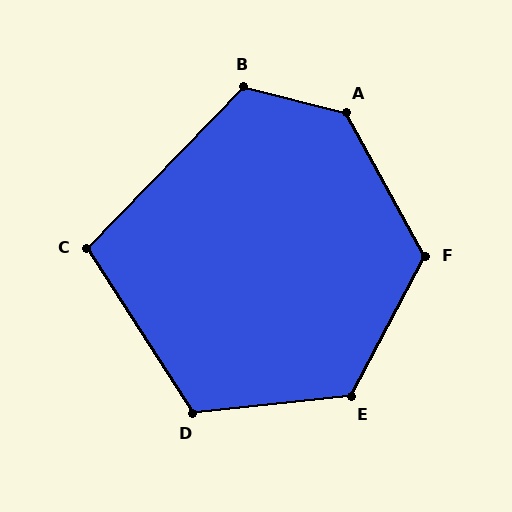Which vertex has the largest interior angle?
A, at approximately 133 degrees.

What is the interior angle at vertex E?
Approximately 124 degrees (obtuse).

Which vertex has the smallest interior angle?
C, at approximately 103 degrees.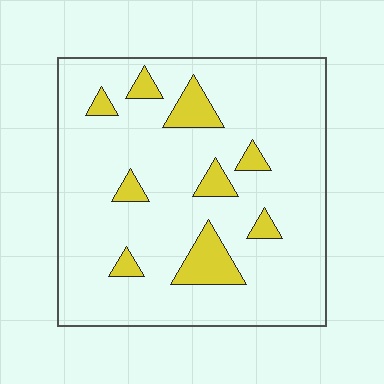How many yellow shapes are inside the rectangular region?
9.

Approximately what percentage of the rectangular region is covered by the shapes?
Approximately 10%.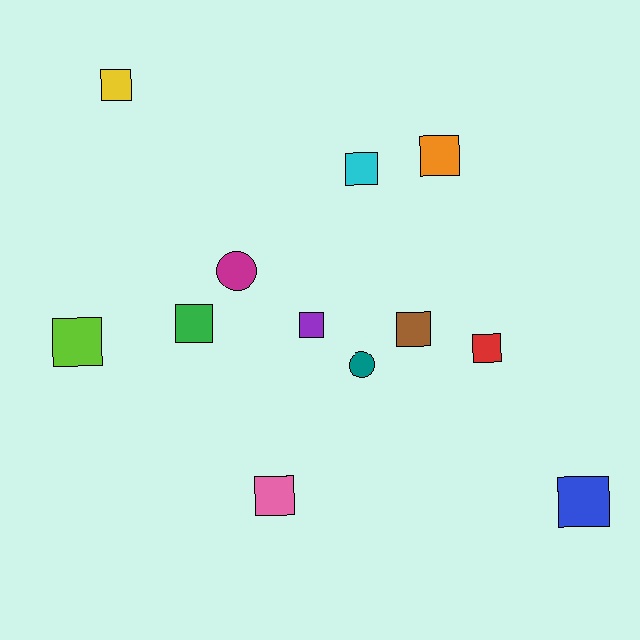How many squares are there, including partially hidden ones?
There are 10 squares.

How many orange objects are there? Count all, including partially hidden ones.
There is 1 orange object.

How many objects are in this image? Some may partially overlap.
There are 12 objects.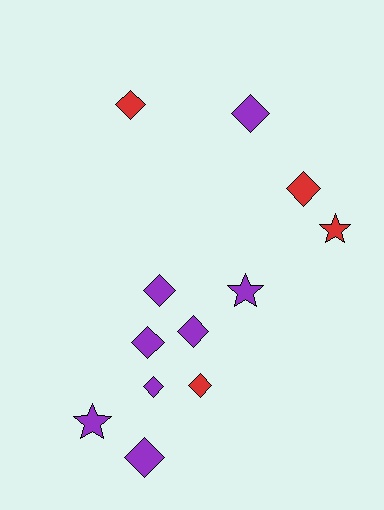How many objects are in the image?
There are 12 objects.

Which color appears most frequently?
Purple, with 8 objects.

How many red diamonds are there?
There are 3 red diamonds.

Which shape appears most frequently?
Diamond, with 9 objects.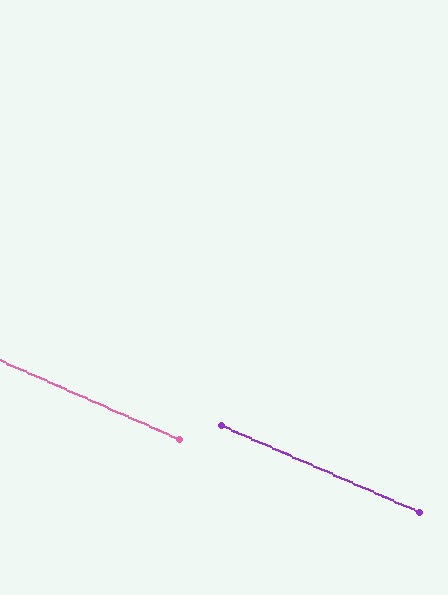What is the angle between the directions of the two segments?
Approximately 0 degrees.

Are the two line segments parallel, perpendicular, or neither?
Parallel — their directions differ by only 0.1°.